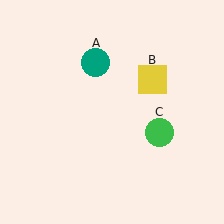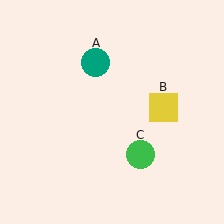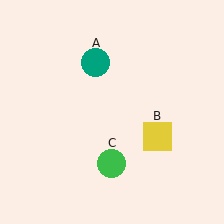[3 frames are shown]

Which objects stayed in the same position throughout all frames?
Teal circle (object A) remained stationary.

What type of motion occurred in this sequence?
The yellow square (object B), green circle (object C) rotated clockwise around the center of the scene.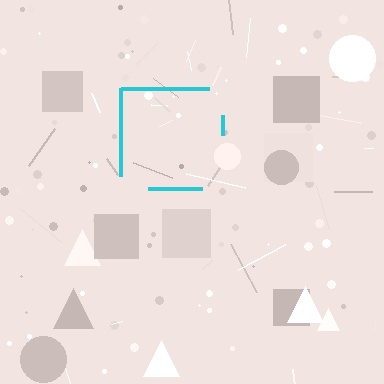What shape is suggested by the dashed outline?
The dashed outline suggests a square.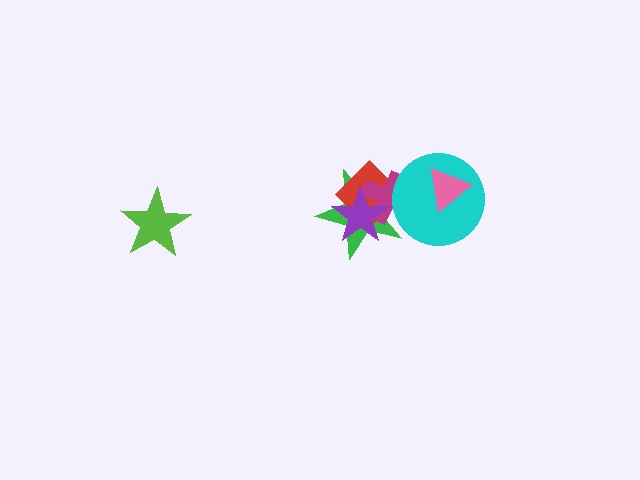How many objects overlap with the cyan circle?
4 objects overlap with the cyan circle.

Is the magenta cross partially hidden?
Yes, it is partially covered by another shape.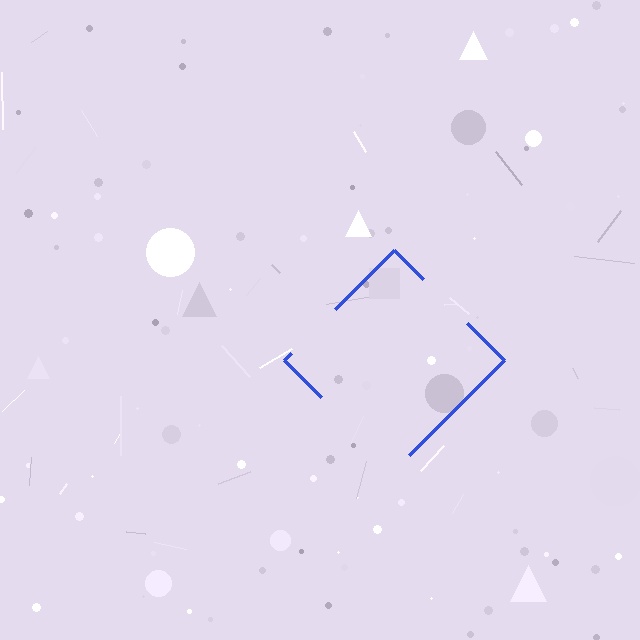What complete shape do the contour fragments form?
The contour fragments form a diamond.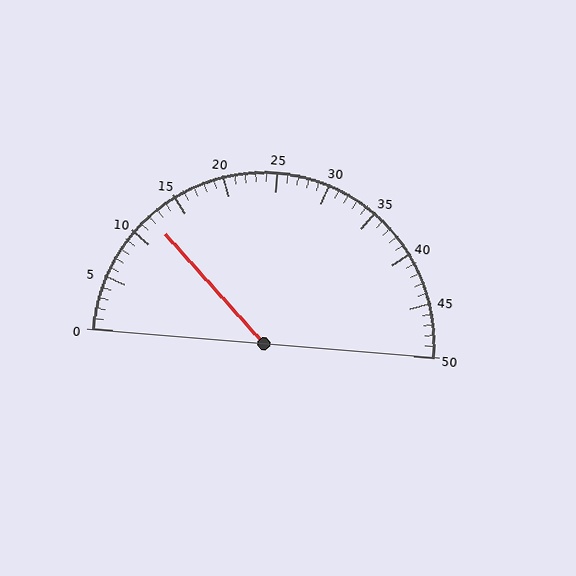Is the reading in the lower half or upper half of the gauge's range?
The reading is in the lower half of the range (0 to 50).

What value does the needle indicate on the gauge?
The needle indicates approximately 12.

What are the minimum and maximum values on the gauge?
The gauge ranges from 0 to 50.